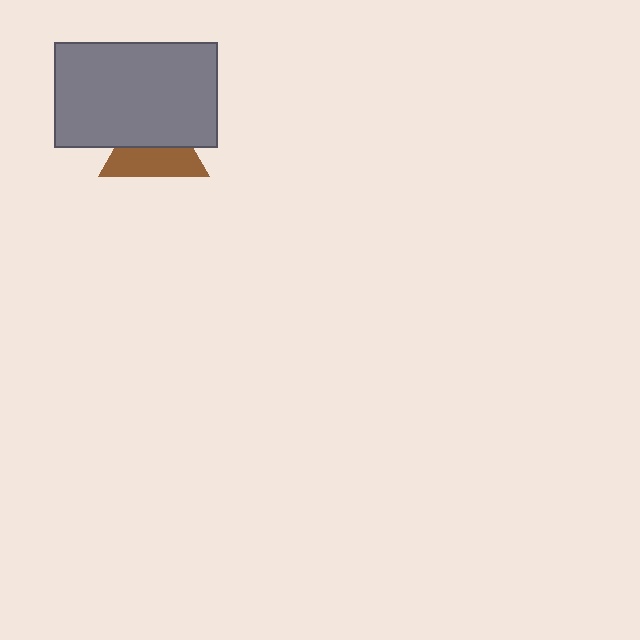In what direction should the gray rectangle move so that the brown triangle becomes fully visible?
The gray rectangle should move up. That is the shortest direction to clear the overlap and leave the brown triangle fully visible.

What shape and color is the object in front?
The object in front is a gray rectangle.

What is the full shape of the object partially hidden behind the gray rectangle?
The partially hidden object is a brown triangle.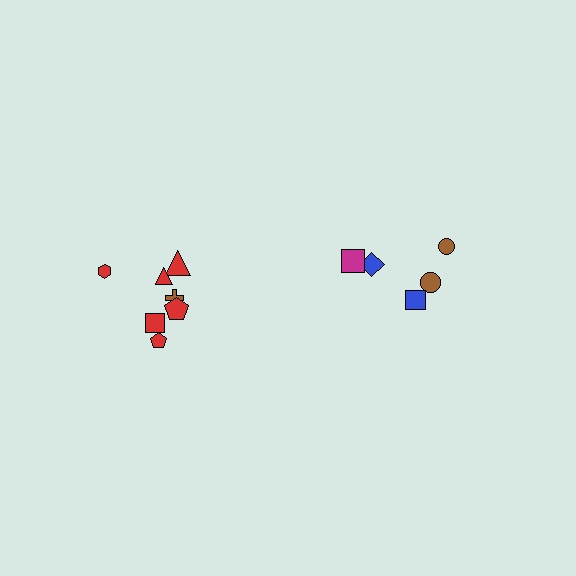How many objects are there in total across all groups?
There are 12 objects.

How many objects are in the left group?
There are 7 objects.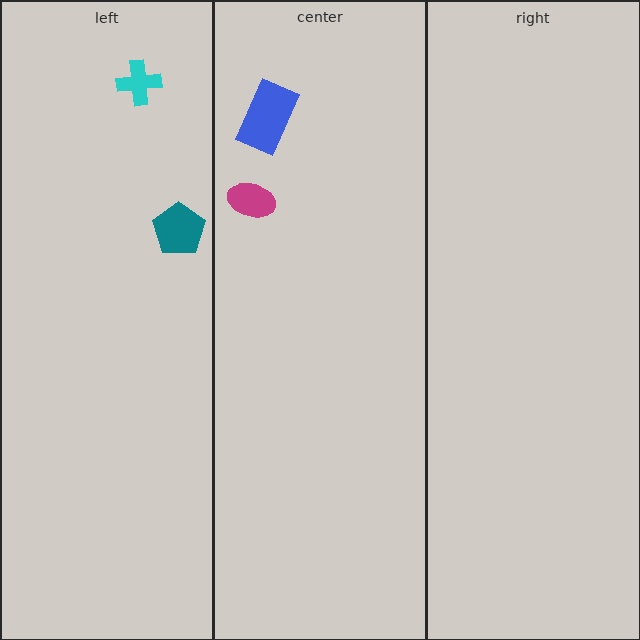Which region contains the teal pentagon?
The left region.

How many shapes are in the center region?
2.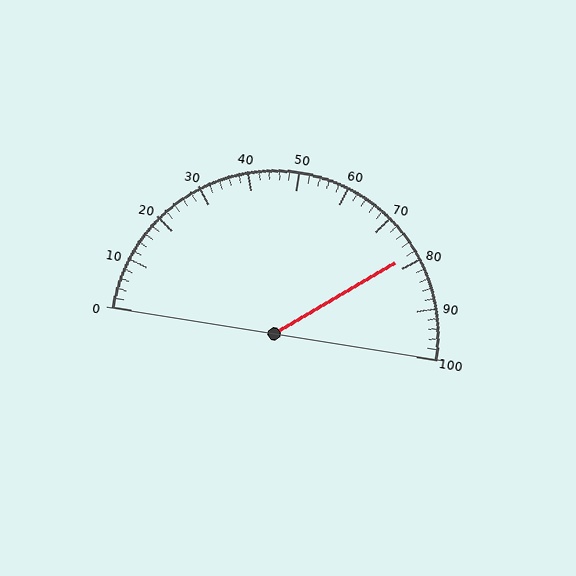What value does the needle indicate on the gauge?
The needle indicates approximately 78.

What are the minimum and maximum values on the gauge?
The gauge ranges from 0 to 100.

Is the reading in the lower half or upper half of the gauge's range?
The reading is in the upper half of the range (0 to 100).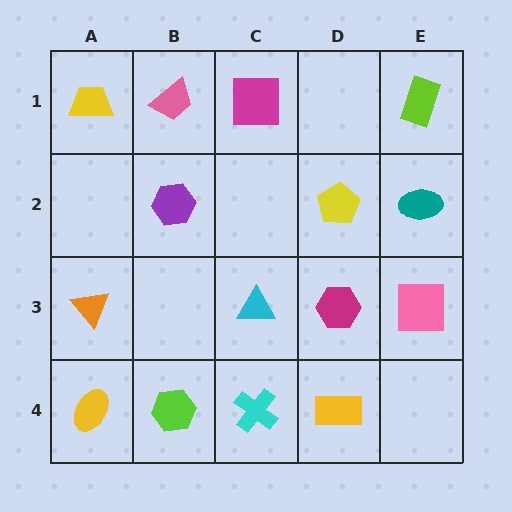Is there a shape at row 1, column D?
No, that cell is empty.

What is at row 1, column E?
A lime rectangle.